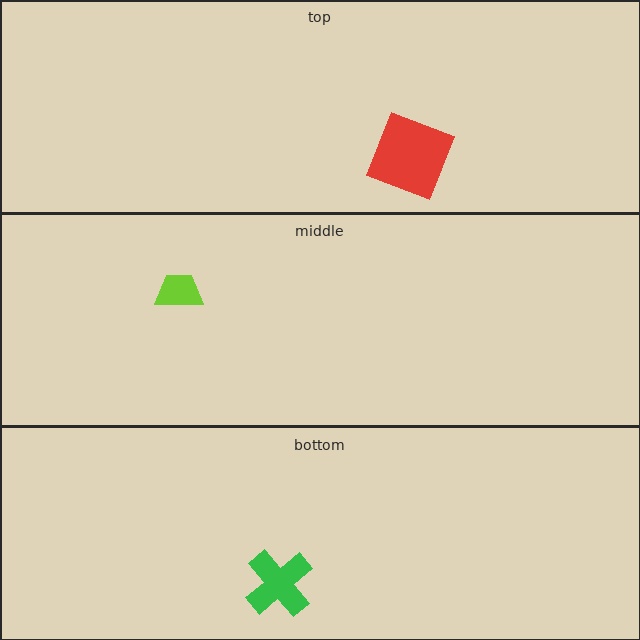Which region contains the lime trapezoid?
The middle region.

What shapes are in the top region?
The red square.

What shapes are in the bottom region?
The green cross.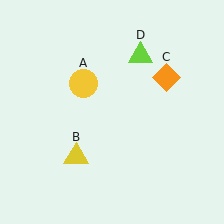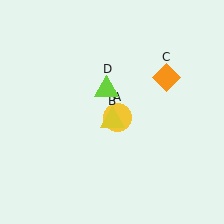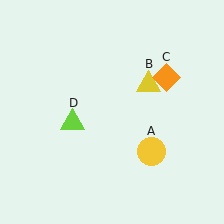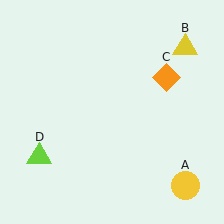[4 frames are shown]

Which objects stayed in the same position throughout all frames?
Orange diamond (object C) remained stationary.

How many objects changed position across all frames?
3 objects changed position: yellow circle (object A), yellow triangle (object B), lime triangle (object D).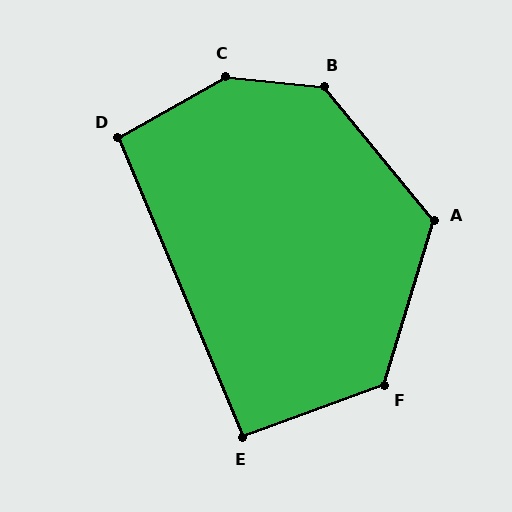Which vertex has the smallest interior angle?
E, at approximately 92 degrees.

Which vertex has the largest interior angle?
C, at approximately 144 degrees.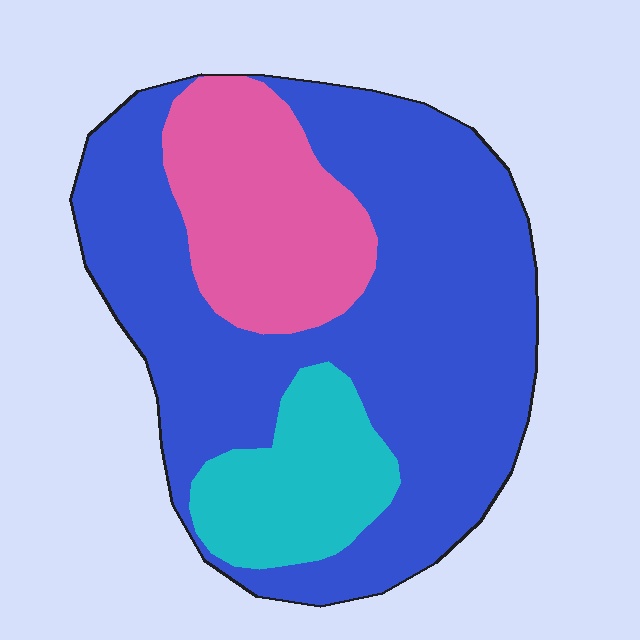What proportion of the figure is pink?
Pink takes up between a sixth and a third of the figure.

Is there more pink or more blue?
Blue.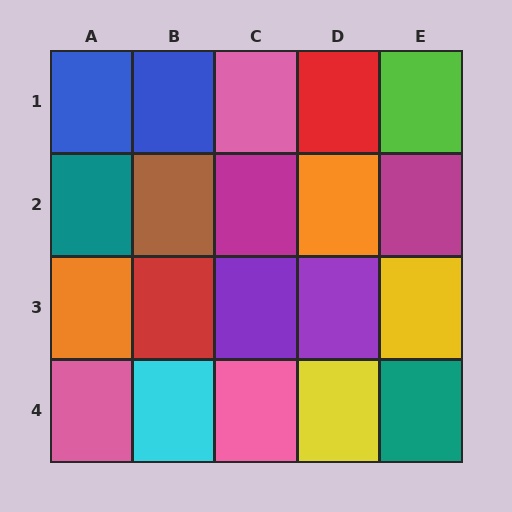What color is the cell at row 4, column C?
Pink.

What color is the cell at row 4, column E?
Teal.